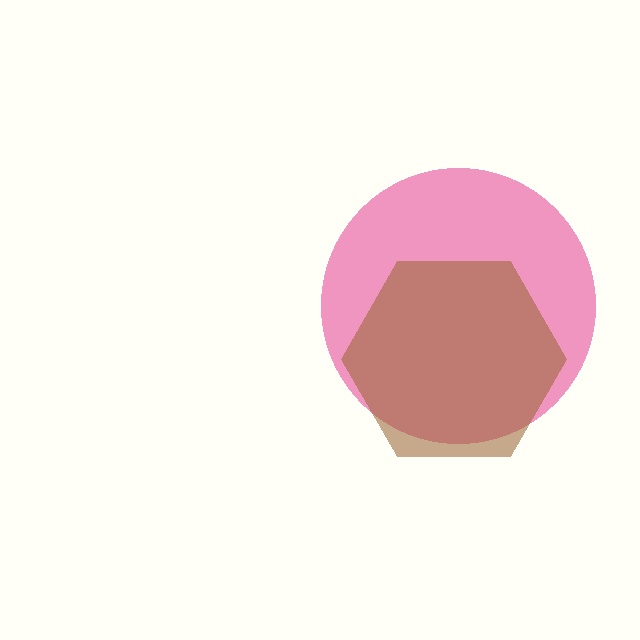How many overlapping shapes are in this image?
There are 2 overlapping shapes in the image.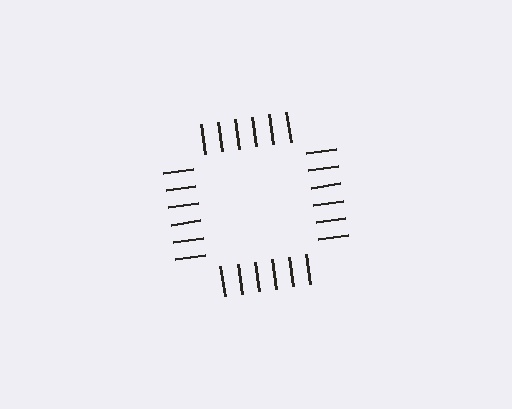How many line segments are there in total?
24 — 6 along each of the 4 edges.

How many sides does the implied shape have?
4 sides — the line-ends trace a square.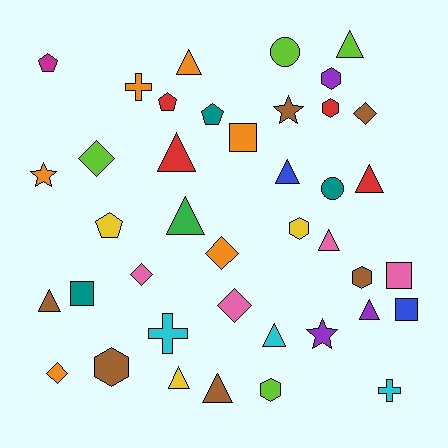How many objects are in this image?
There are 40 objects.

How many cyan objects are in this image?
There are 3 cyan objects.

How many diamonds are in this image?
There are 6 diamonds.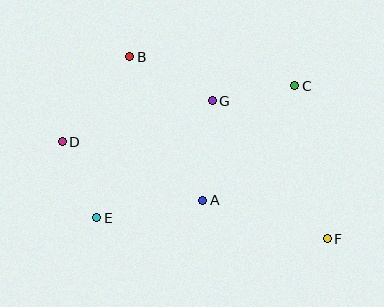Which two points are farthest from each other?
Points D and F are farthest from each other.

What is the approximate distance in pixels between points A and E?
The distance between A and E is approximately 107 pixels.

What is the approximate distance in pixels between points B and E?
The distance between B and E is approximately 164 pixels.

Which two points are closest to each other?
Points D and E are closest to each other.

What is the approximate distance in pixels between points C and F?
The distance between C and F is approximately 157 pixels.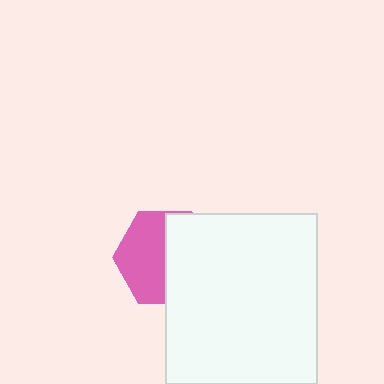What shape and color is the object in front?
The object in front is a white rectangle.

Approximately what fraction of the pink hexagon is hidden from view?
Roughly 49% of the pink hexagon is hidden behind the white rectangle.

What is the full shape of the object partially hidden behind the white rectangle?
The partially hidden object is a pink hexagon.